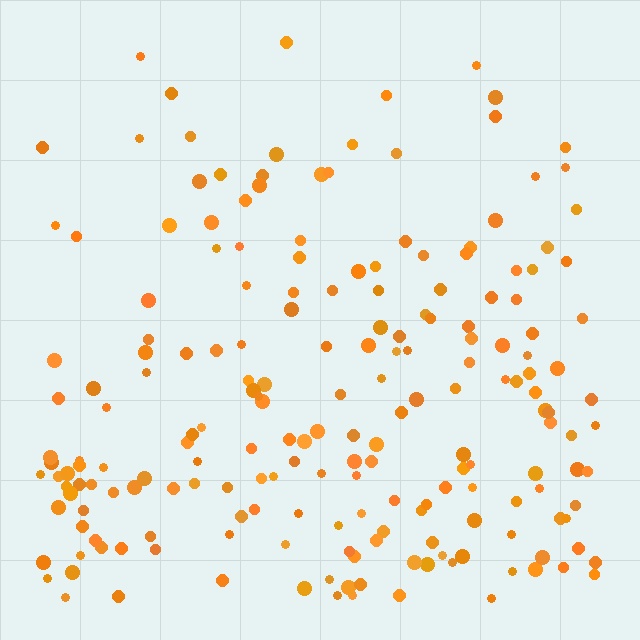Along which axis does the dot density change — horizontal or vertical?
Vertical.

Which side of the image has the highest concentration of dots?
The bottom.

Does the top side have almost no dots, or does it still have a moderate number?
Still a moderate number, just noticeably fewer than the bottom.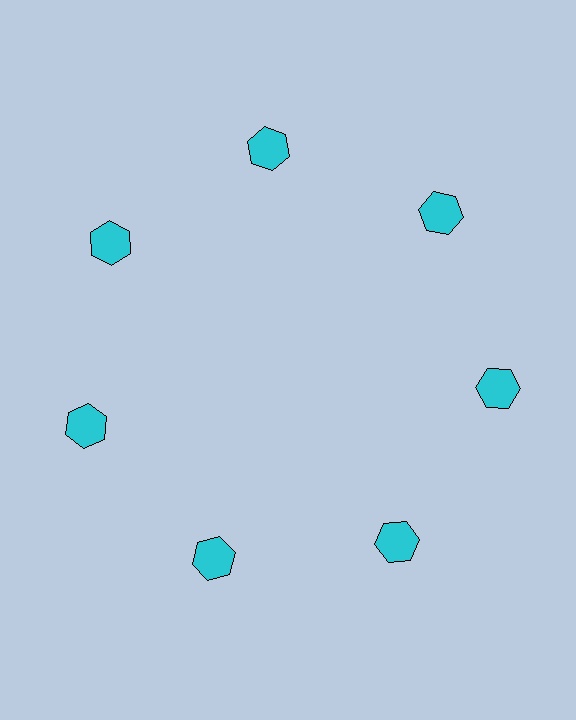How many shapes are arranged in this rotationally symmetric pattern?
There are 7 shapes, arranged in 7 groups of 1.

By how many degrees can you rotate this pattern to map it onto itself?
The pattern maps onto itself every 51 degrees of rotation.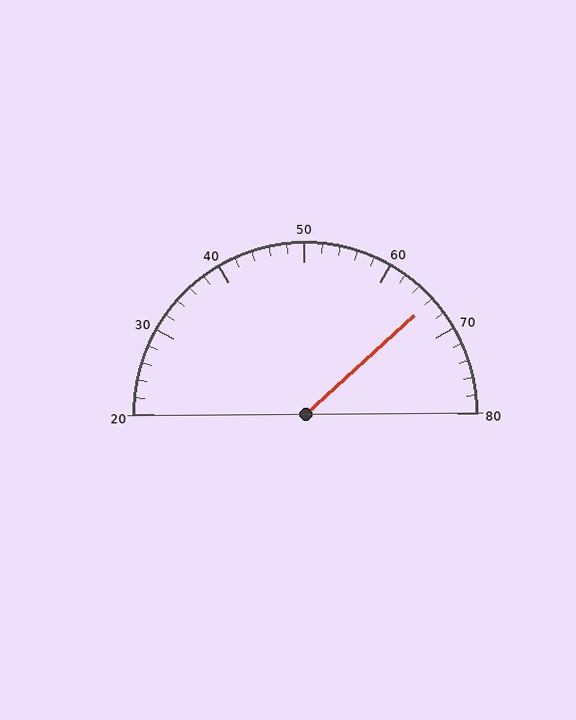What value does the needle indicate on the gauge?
The needle indicates approximately 66.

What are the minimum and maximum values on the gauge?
The gauge ranges from 20 to 80.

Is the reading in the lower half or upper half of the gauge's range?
The reading is in the upper half of the range (20 to 80).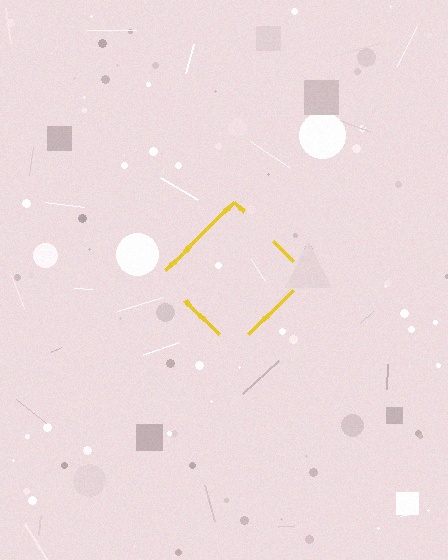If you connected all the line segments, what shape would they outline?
They would outline a diamond.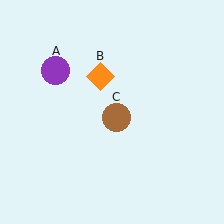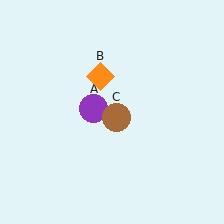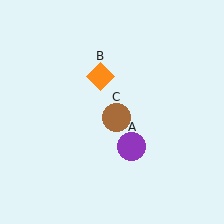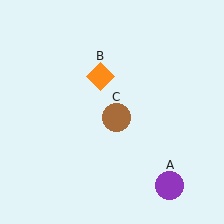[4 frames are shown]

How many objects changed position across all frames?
1 object changed position: purple circle (object A).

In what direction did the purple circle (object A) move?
The purple circle (object A) moved down and to the right.